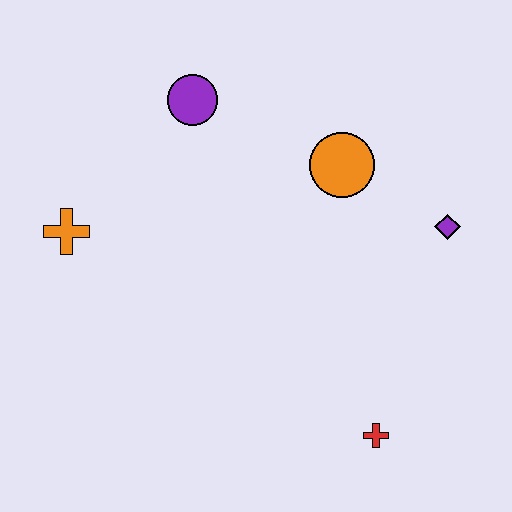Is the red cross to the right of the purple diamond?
No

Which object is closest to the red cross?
The purple diamond is closest to the red cross.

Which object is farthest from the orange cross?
The purple diamond is farthest from the orange cross.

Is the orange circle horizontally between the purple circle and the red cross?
Yes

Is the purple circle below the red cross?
No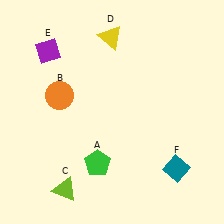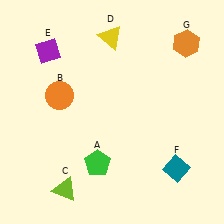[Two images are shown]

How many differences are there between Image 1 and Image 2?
There is 1 difference between the two images.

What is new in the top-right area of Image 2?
An orange hexagon (G) was added in the top-right area of Image 2.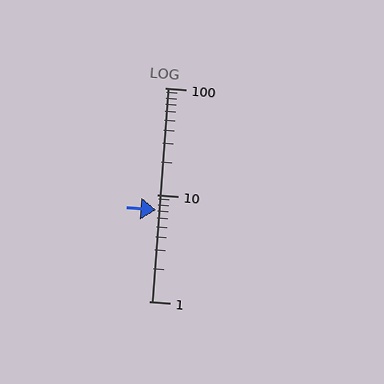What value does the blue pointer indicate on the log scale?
The pointer indicates approximately 7.1.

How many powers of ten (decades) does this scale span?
The scale spans 2 decades, from 1 to 100.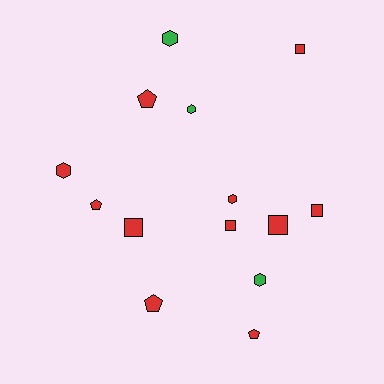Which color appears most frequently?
Red, with 11 objects.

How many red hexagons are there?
There are 2 red hexagons.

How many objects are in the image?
There are 14 objects.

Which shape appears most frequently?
Hexagon, with 5 objects.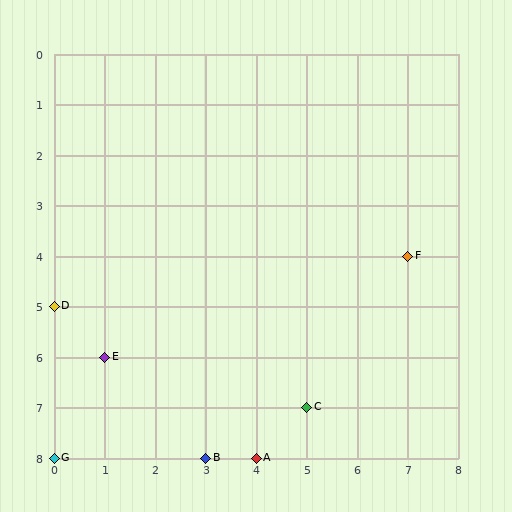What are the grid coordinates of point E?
Point E is at grid coordinates (1, 6).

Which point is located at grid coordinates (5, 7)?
Point C is at (5, 7).